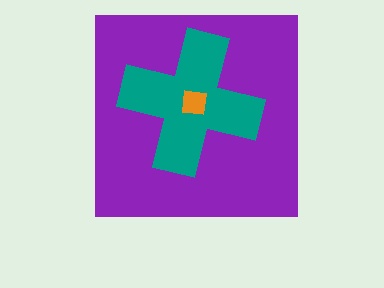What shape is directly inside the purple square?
The teal cross.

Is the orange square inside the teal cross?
Yes.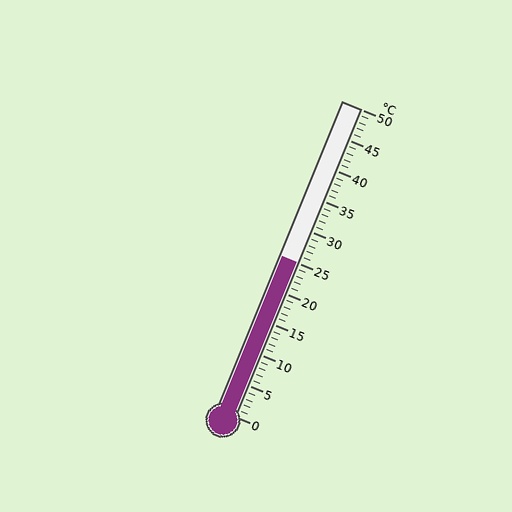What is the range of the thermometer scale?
The thermometer scale ranges from 0°C to 50°C.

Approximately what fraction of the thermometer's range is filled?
The thermometer is filled to approximately 50% of its range.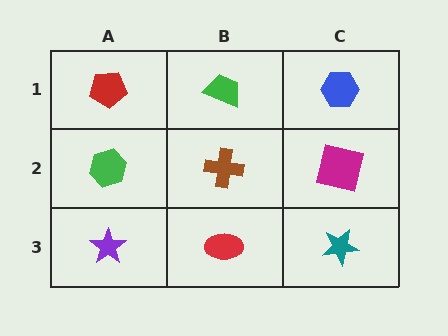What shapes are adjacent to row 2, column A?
A red pentagon (row 1, column A), a purple star (row 3, column A), a brown cross (row 2, column B).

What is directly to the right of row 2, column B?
A magenta square.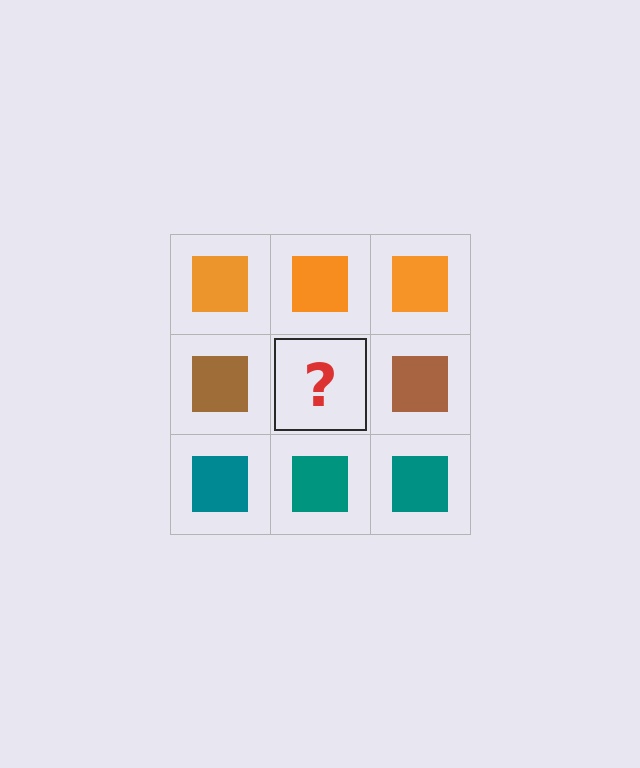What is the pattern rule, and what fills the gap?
The rule is that each row has a consistent color. The gap should be filled with a brown square.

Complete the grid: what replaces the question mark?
The question mark should be replaced with a brown square.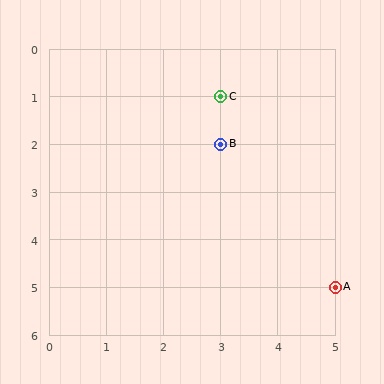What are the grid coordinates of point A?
Point A is at grid coordinates (5, 5).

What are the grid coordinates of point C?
Point C is at grid coordinates (3, 1).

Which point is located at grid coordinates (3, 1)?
Point C is at (3, 1).